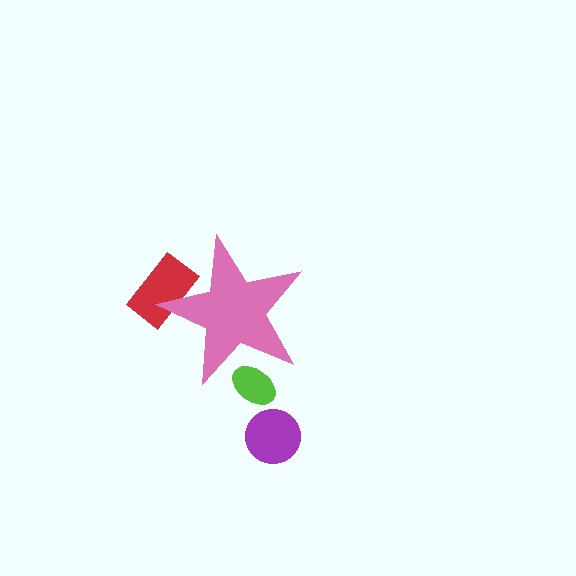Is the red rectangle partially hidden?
Yes, the red rectangle is partially hidden behind the pink star.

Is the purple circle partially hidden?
No, the purple circle is fully visible.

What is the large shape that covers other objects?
A pink star.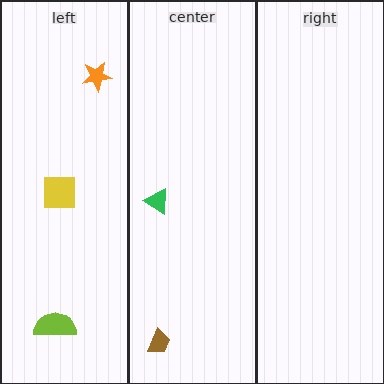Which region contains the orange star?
The left region.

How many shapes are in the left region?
3.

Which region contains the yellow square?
The left region.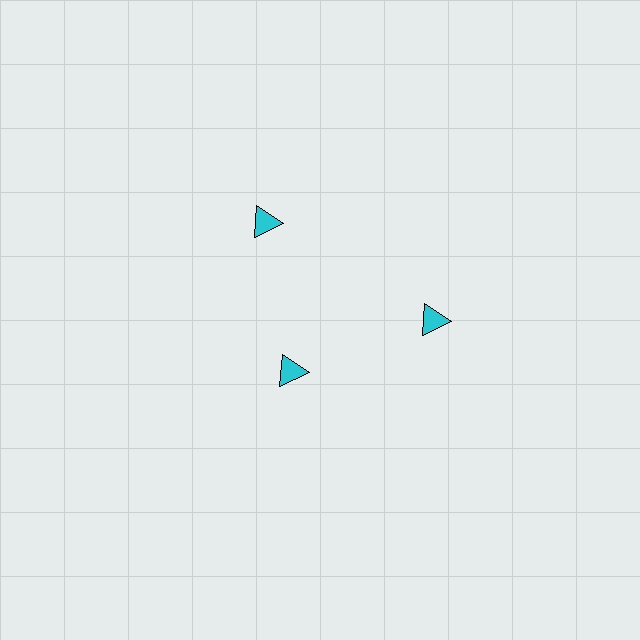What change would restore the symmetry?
The symmetry would be restored by moving it outward, back onto the ring so that all 3 triangles sit at equal angles and equal distance from the center.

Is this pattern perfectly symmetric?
No. The 3 cyan triangles are arranged in a ring, but one element near the 7 o'clock position is pulled inward toward the center, breaking the 3-fold rotational symmetry.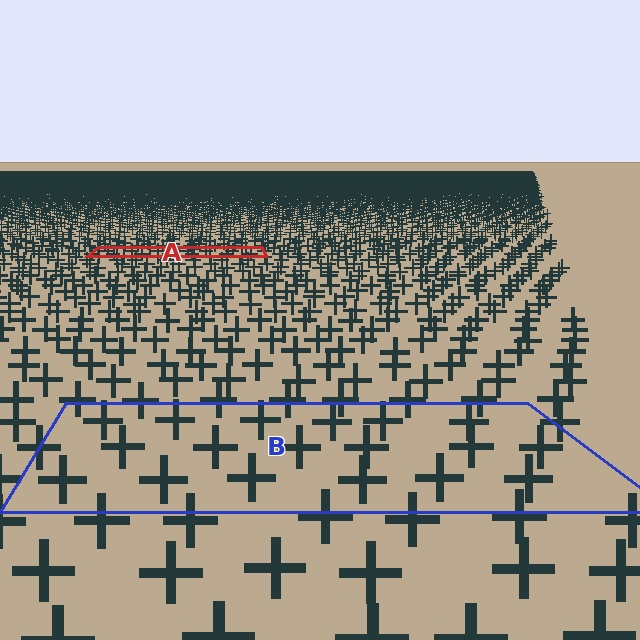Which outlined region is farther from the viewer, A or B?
Region A is farther from the viewer — the texture elements inside it appear smaller and more densely packed.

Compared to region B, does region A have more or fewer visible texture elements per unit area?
Region A has more texture elements per unit area — they are packed more densely because it is farther away.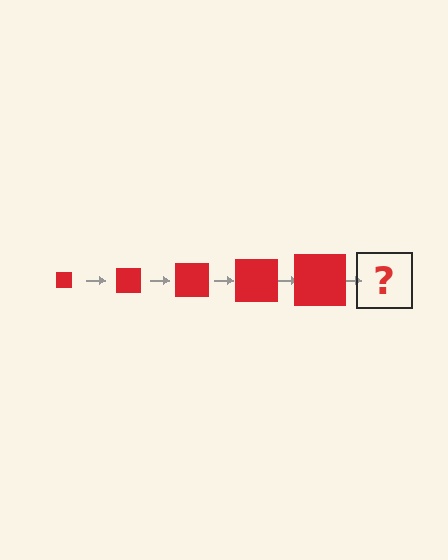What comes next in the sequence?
The next element should be a red square, larger than the previous one.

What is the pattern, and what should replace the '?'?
The pattern is that the square gets progressively larger each step. The '?' should be a red square, larger than the previous one.